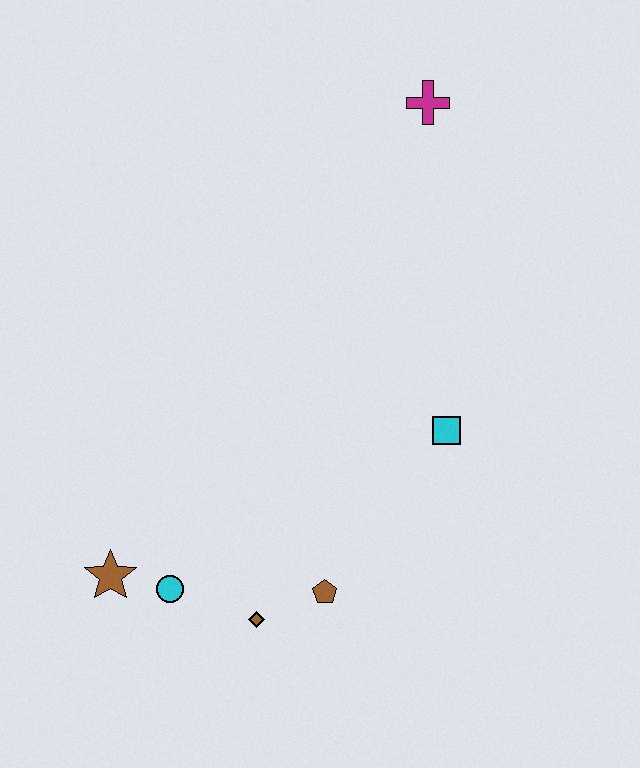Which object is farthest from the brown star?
The magenta cross is farthest from the brown star.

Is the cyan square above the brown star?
Yes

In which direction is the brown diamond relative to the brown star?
The brown diamond is to the right of the brown star.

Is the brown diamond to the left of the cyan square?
Yes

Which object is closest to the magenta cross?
The cyan square is closest to the magenta cross.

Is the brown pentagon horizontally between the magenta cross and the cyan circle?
Yes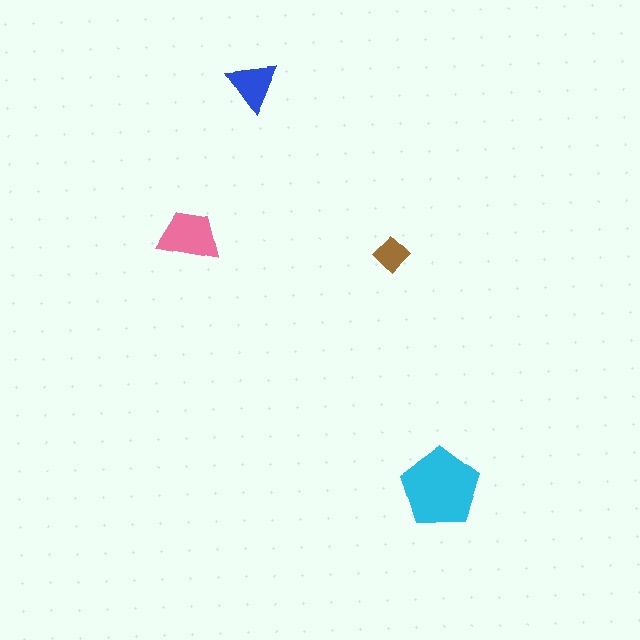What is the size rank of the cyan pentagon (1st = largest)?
1st.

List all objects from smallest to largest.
The brown diamond, the blue triangle, the pink trapezoid, the cyan pentagon.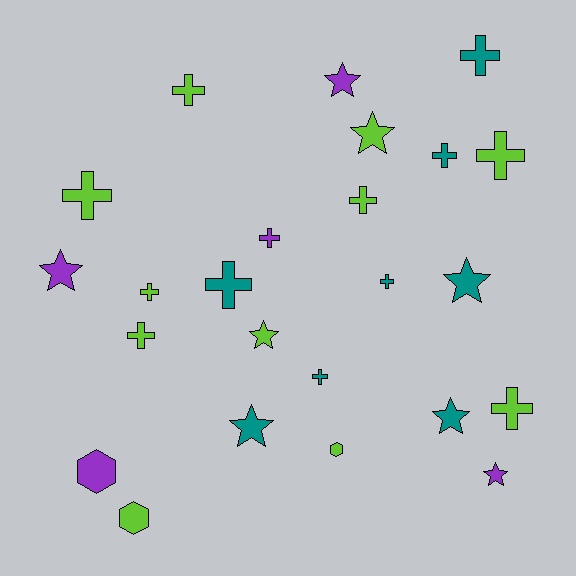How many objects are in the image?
There are 24 objects.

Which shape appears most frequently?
Cross, with 13 objects.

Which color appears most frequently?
Lime, with 11 objects.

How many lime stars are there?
There are 2 lime stars.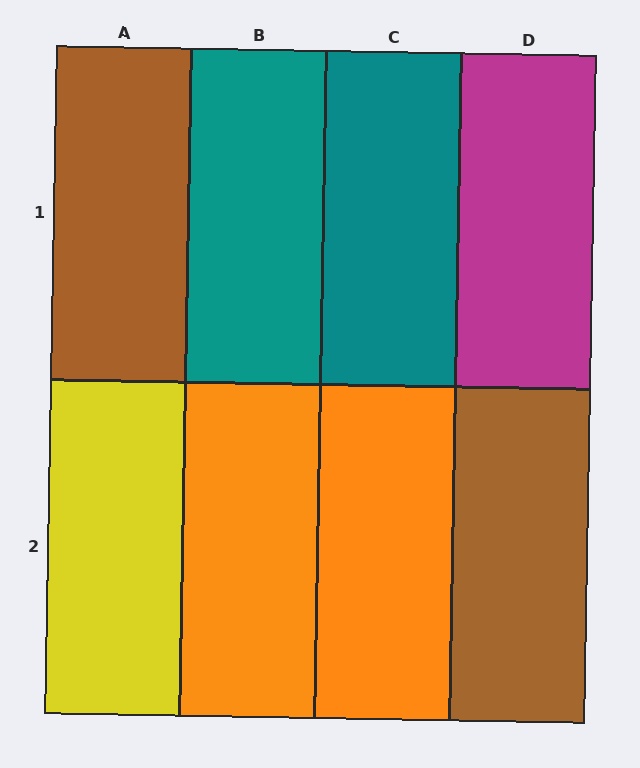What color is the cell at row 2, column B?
Orange.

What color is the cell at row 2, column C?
Orange.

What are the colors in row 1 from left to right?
Brown, teal, teal, magenta.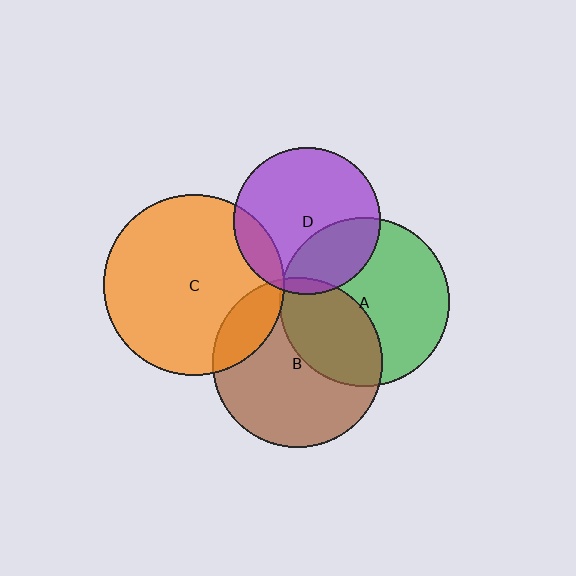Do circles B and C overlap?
Yes.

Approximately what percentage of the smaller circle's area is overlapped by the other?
Approximately 15%.